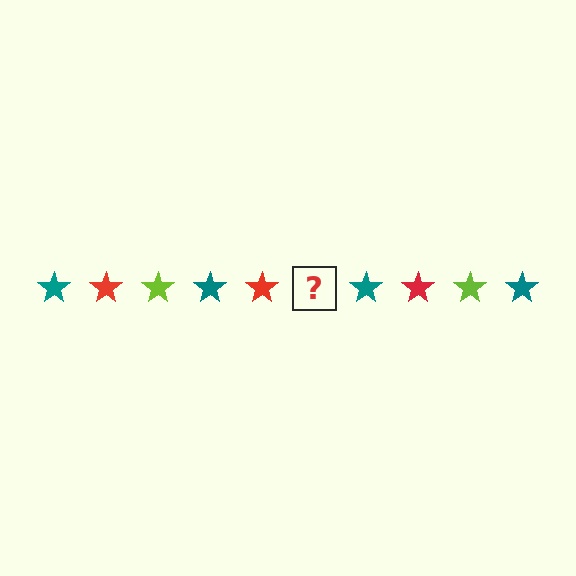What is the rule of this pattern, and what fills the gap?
The rule is that the pattern cycles through teal, red, lime stars. The gap should be filled with a lime star.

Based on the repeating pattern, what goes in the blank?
The blank should be a lime star.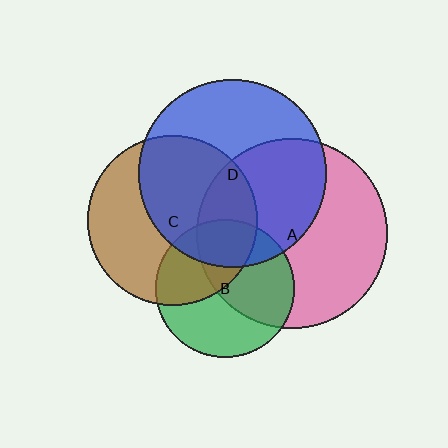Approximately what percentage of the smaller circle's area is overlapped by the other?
Approximately 50%.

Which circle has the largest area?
Circle A (pink).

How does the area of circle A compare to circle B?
Approximately 1.9 times.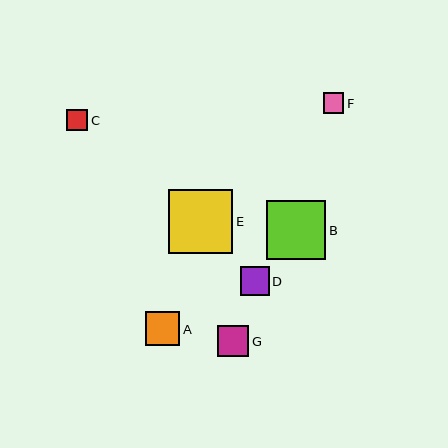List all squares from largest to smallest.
From largest to smallest: E, B, A, G, D, C, F.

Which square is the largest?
Square E is the largest with a size of approximately 64 pixels.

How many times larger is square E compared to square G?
Square E is approximately 2.1 times the size of square G.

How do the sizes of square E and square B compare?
Square E and square B are approximately the same size.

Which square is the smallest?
Square F is the smallest with a size of approximately 20 pixels.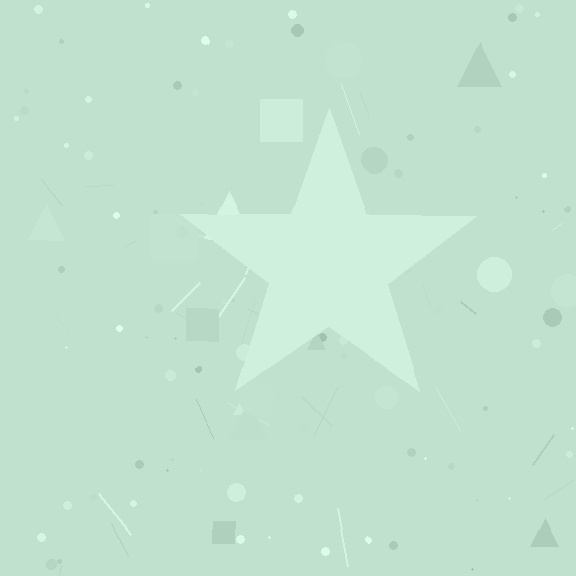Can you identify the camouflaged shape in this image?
The camouflaged shape is a star.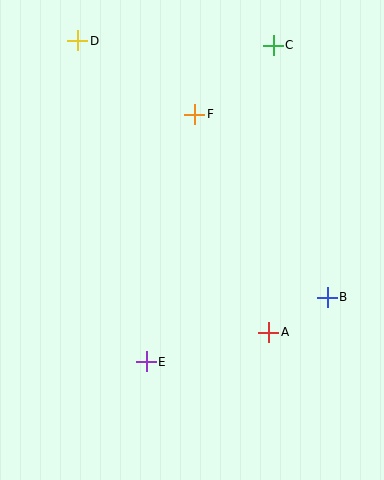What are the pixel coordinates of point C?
Point C is at (273, 45).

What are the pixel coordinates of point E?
Point E is at (146, 362).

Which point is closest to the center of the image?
Point A at (269, 332) is closest to the center.